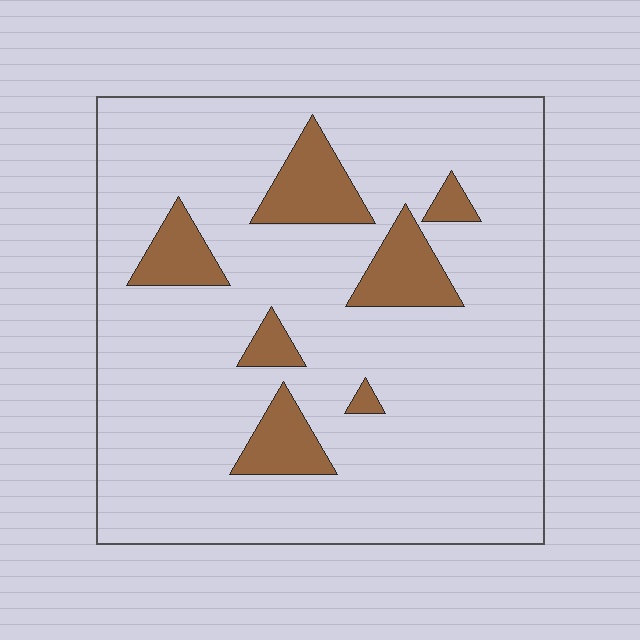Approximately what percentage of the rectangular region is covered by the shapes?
Approximately 15%.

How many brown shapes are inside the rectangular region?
7.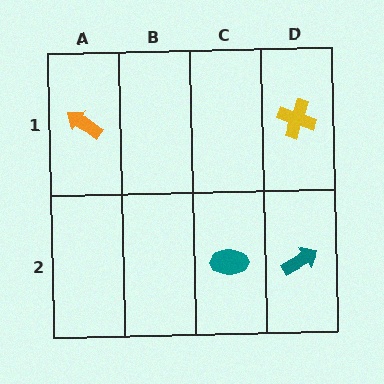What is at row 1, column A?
An orange arrow.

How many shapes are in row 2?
2 shapes.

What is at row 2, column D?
A teal arrow.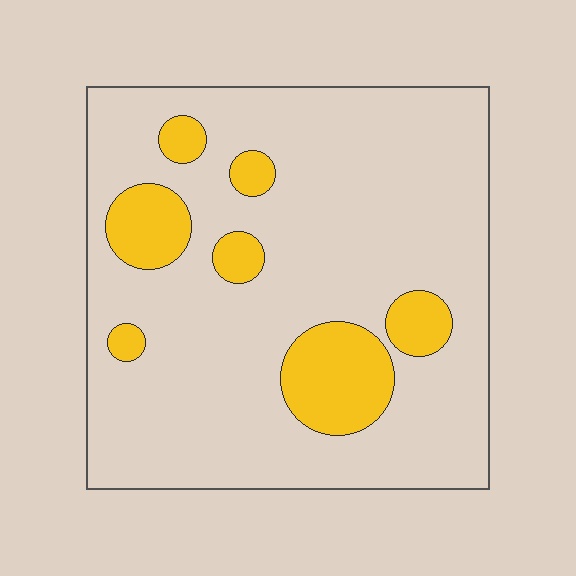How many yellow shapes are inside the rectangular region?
7.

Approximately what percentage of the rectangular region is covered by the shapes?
Approximately 15%.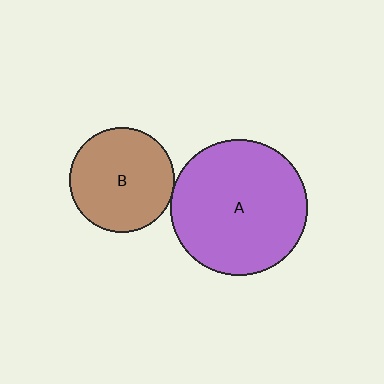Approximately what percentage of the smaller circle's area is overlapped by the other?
Approximately 5%.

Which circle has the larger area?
Circle A (purple).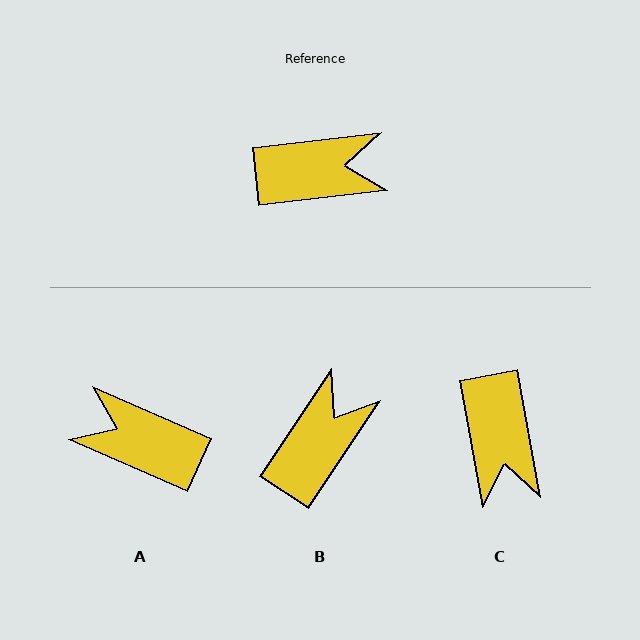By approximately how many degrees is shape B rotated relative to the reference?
Approximately 50 degrees counter-clockwise.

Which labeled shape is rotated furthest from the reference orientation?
A, about 150 degrees away.